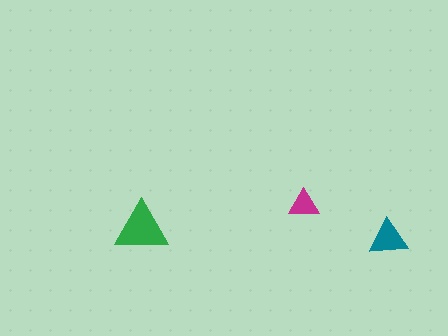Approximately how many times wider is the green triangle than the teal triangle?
About 1.5 times wider.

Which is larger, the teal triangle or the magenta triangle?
The teal one.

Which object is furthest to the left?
The green triangle is leftmost.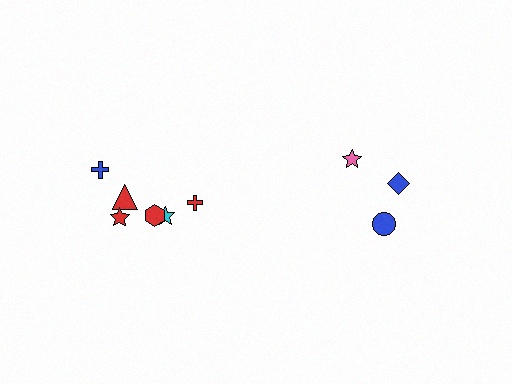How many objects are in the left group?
There are 6 objects.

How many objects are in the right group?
There are 3 objects.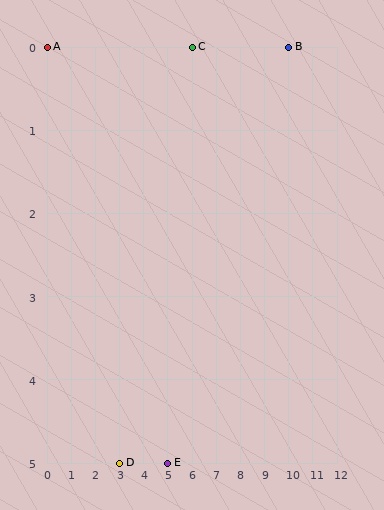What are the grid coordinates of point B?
Point B is at grid coordinates (10, 0).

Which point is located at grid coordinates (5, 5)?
Point E is at (5, 5).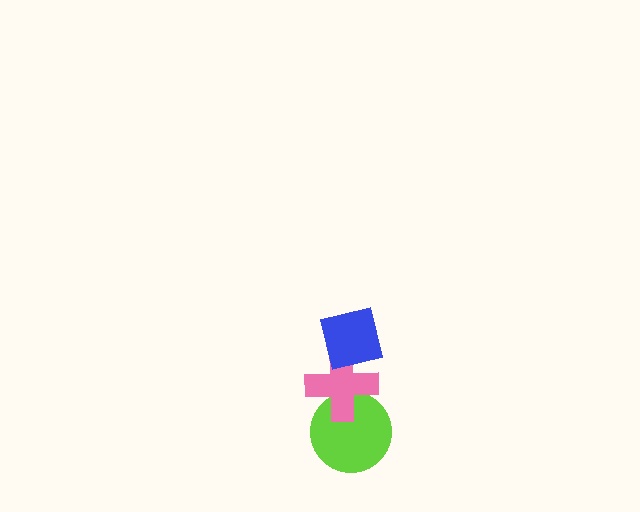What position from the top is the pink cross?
The pink cross is 2nd from the top.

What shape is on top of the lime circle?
The pink cross is on top of the lime circle.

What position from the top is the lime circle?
The lime circle is 3rd from the top.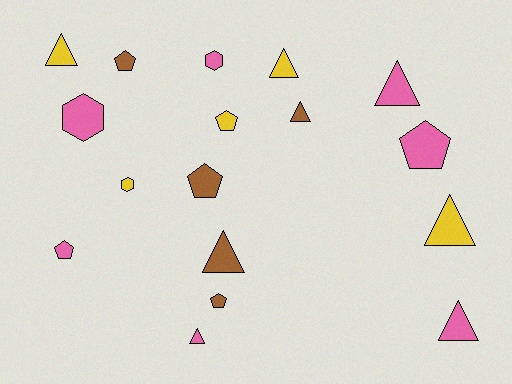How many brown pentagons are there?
There are 3 brown pentagons.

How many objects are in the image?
There are 17 objects.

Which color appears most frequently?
Pink, with 7 objects.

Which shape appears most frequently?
Triangle, with 8 objects.